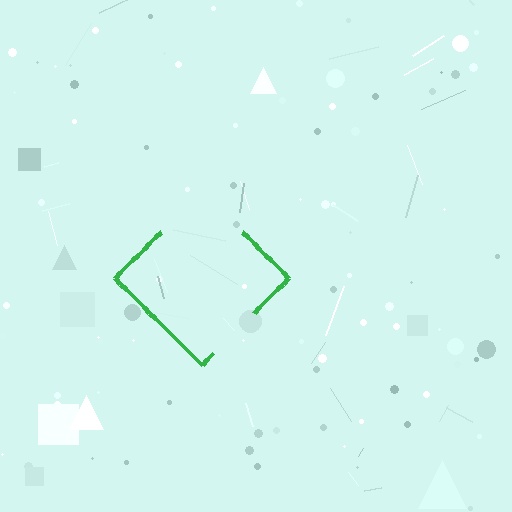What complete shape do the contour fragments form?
The contour fragments form a diamond.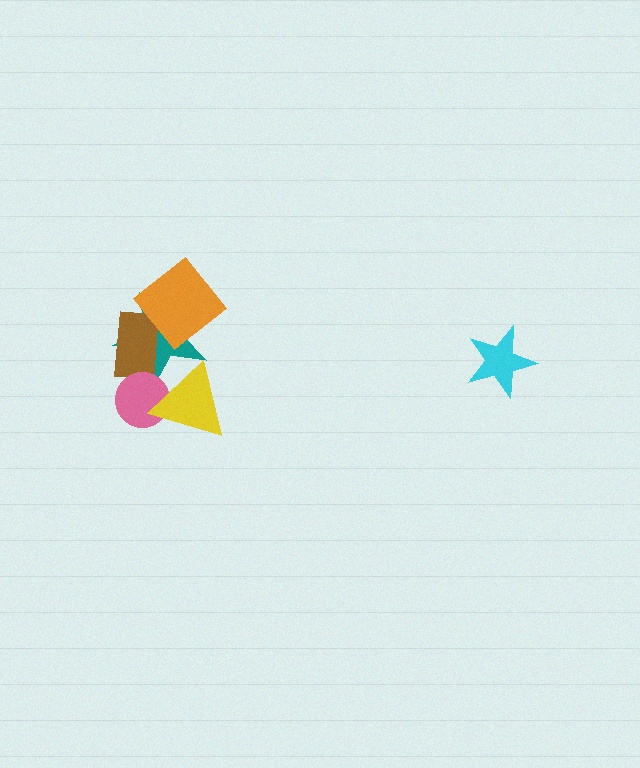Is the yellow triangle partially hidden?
No, no other shape covers it.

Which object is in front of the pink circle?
The yellow triangle is in front of the pink circle.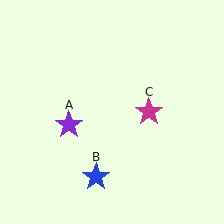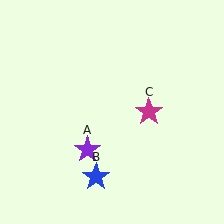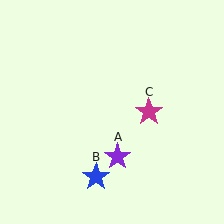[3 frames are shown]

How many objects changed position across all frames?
1 object changed position: purple star (object A).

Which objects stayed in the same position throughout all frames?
Blue star (object B) and magenta star (object C) remained stationary.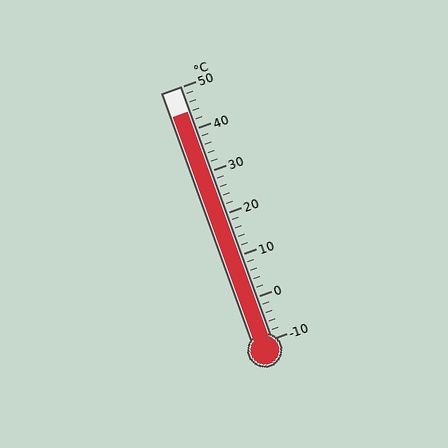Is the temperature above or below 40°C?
The temperature is above 40°C.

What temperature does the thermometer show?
The thermometer shows approximately 44°C.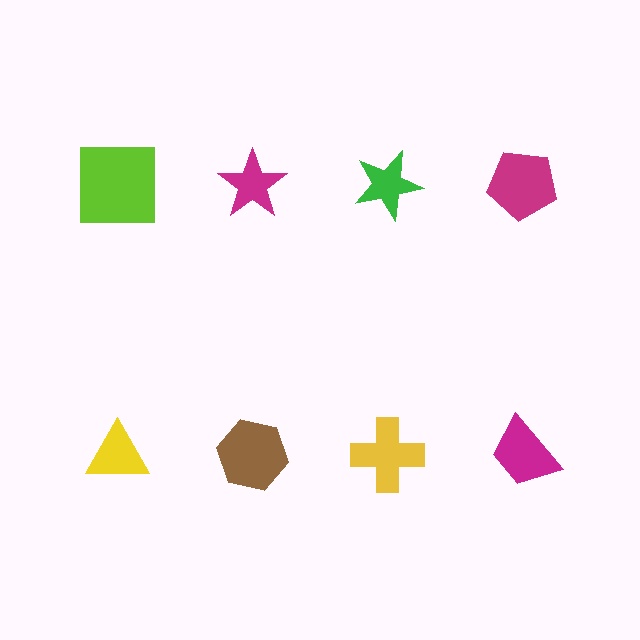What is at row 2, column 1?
A yellow triangle.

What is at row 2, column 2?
A brown hexagon.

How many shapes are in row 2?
4 shapes.